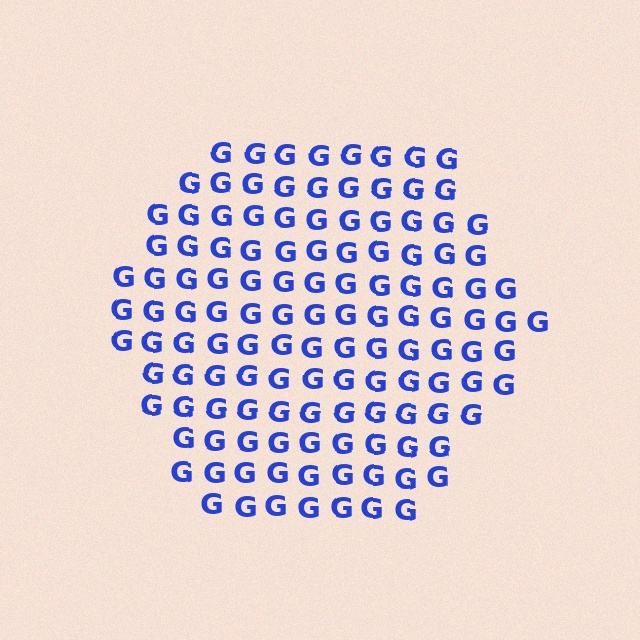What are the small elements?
The small elements are letter G's.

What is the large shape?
The large shape is a hexagon.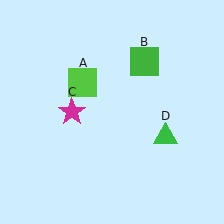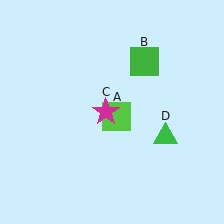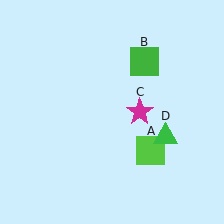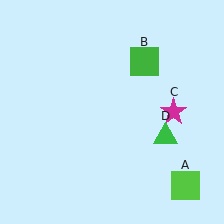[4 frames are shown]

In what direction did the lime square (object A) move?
The lime square (object A) moved down and to the right.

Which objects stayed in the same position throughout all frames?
Green square (object B) and green triangle (object D) remained stationary.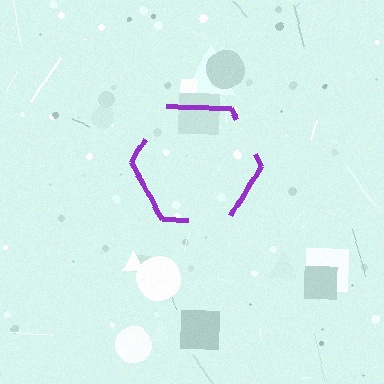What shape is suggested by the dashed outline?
The dashed outline suggests a hexagon.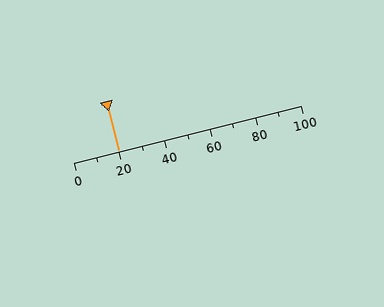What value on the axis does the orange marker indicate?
The marker indicates approximately 20.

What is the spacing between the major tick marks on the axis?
The major ticks are spaced 20 apart.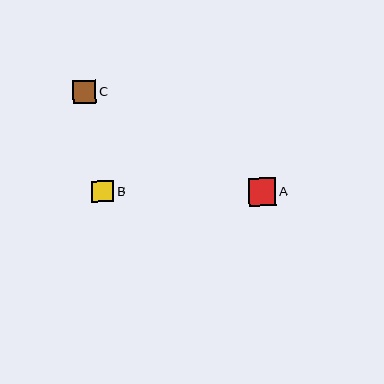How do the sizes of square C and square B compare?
Square C and square B are approximately the same size.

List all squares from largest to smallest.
From largest to smallest: A, C, B.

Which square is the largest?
Square A is the largest with a size of approximately 28 pixels.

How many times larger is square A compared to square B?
Square A is approximately 1.3 times the size of square B.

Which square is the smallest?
Square B is the smallest with a size of approximately 22 pixels.